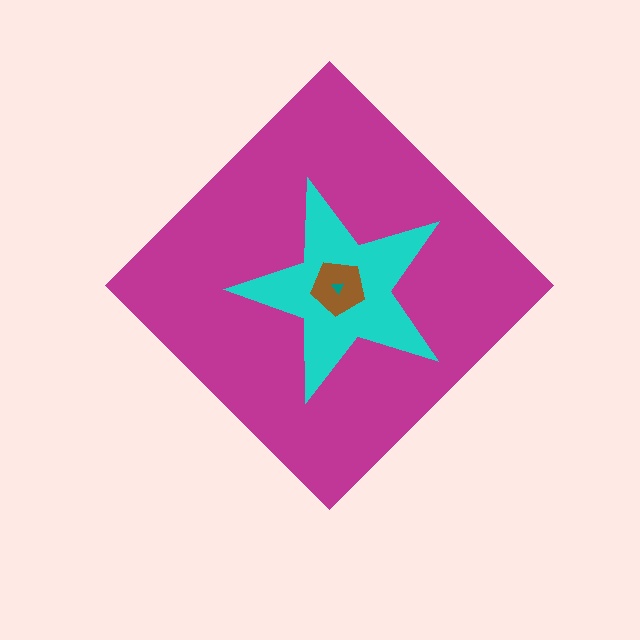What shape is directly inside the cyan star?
The brown pentagon.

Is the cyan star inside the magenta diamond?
Yes.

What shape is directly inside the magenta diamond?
The cyan star.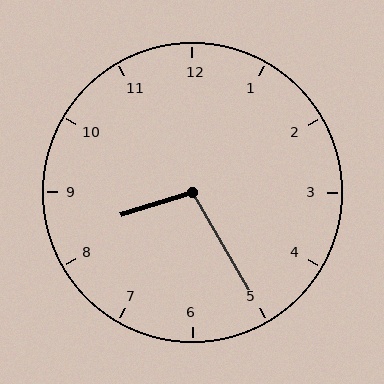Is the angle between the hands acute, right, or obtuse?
It is obtuse.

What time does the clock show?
8:25.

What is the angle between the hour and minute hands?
Approximately 102 degrees.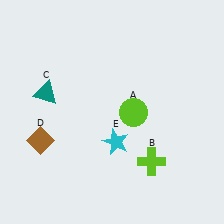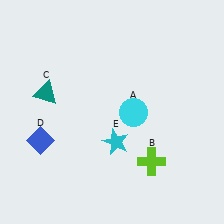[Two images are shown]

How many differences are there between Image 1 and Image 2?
There are 2 differences between the two images.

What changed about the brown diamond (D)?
In Image 1, D is brown. In Image 2, it changed to blue.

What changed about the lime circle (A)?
In Image 1, A is lime. In Image 2, it changed to cyan.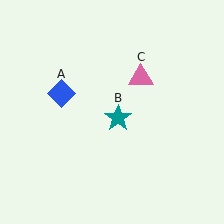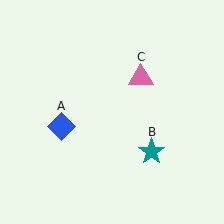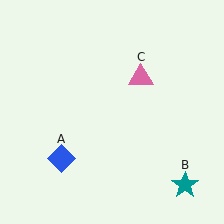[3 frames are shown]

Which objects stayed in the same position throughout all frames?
Pink triangle (object C) remained stationary.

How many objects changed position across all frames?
2 objects changed position: blue diamond (object A), teal star (object B).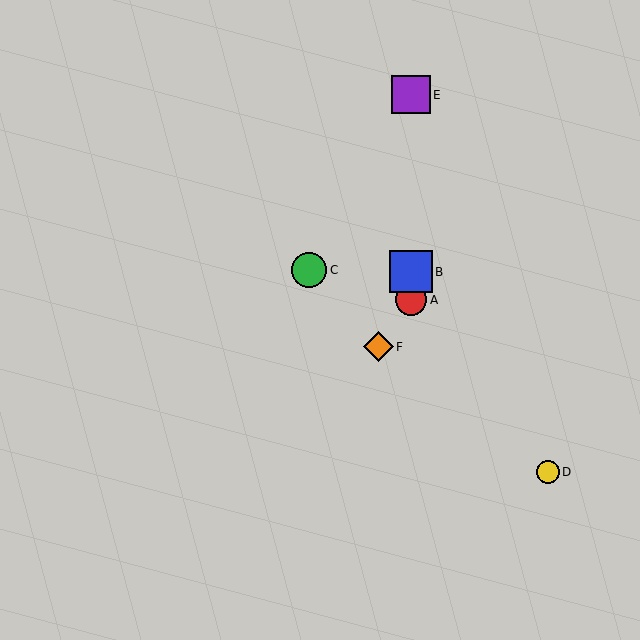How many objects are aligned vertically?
3 objects (A, B, E) are aligned vertically.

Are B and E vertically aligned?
Yes, both are at x≈411.